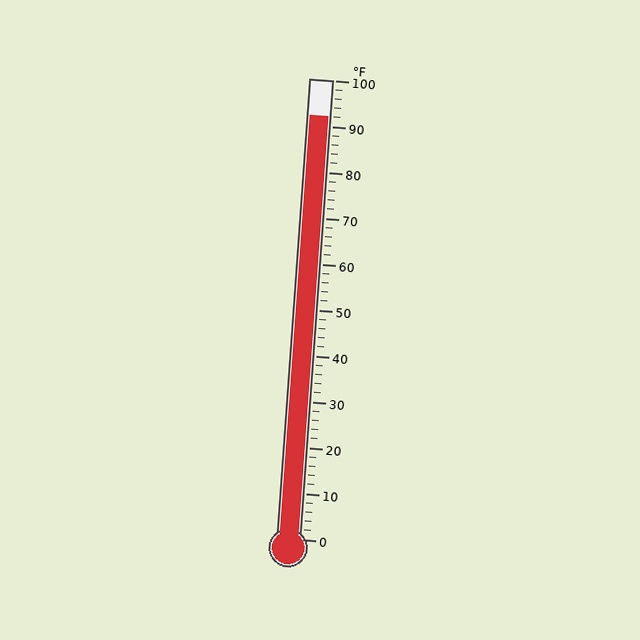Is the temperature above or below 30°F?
The temperature is above 30°F.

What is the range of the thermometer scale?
The thermometer scale ranges from 0°F to 100°F.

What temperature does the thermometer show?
The thermometer shows approximately 92°F.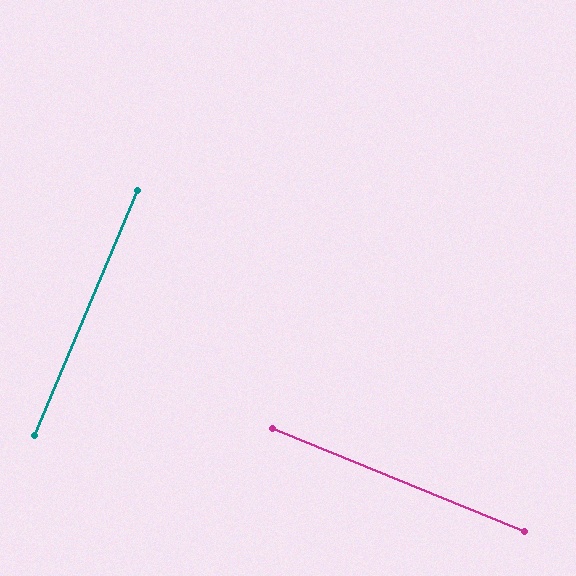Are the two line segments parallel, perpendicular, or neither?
Perpendicular — they meet at approximately 89°.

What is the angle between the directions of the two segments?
Approximately 89 degrees.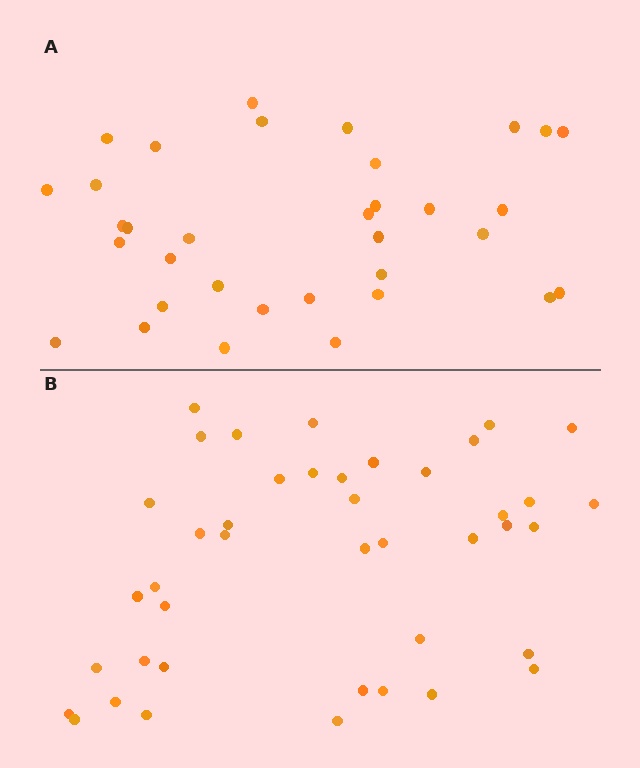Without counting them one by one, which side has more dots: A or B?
Region B (the bottom region) has more dots.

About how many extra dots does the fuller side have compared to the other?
Region B has roughly 8 or so more dots than region A.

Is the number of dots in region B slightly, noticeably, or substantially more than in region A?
Region B has only slightly more — the two regions are fairly close. The ratio is roughly 1.2 to 1.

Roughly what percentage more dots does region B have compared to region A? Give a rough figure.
About 25% more.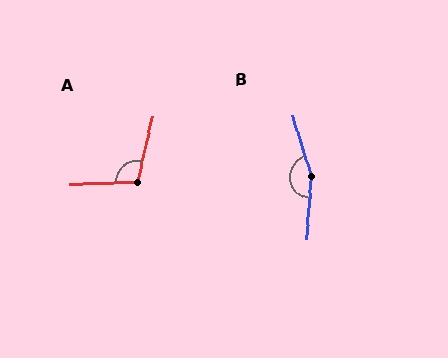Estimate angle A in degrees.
Approximately 106 degrees.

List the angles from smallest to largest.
A (106°), B (159°).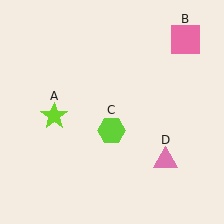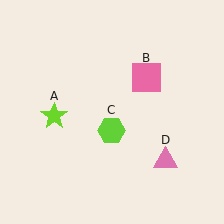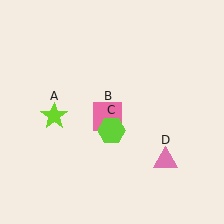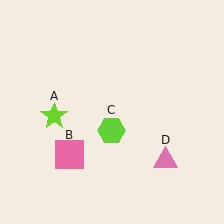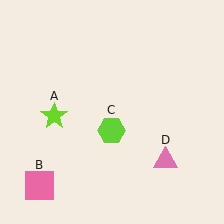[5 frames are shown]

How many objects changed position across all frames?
1 object changed position: pink square (object B).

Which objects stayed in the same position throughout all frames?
Lime star (object A) and lime hexagon (object C) and pink triangle (object D) remained stationary.